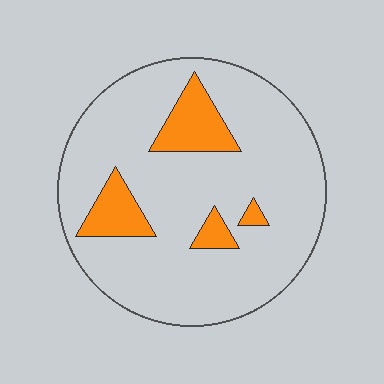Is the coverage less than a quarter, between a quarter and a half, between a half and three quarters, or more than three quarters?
Less than a quarter.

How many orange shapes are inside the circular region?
4.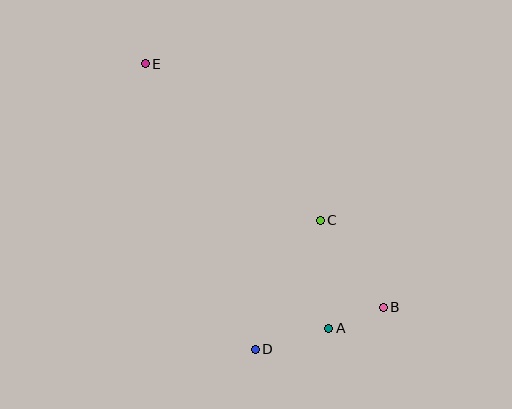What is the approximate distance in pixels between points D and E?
The distance between D and E is approximately 306 pixels.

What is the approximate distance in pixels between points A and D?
The distance between A and D is approximately 76 pixels.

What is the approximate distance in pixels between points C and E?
The distance between C and E is approximately 235 pixels.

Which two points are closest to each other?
Points A and B are closest to each other.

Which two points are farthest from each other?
Points B and E are farthest from each other.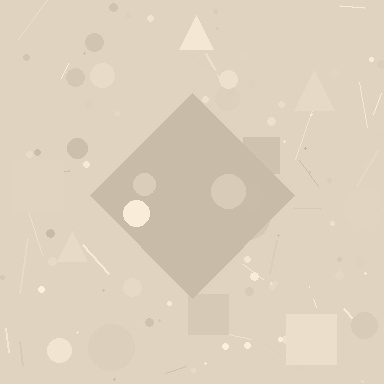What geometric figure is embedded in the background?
A diamond is embedded in the background.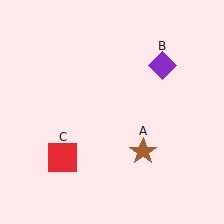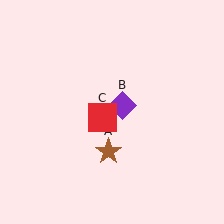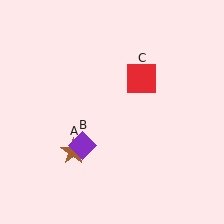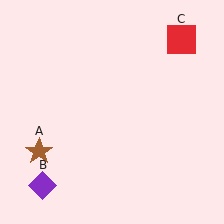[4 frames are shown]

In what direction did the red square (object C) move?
The red square (object C) moved up and to the right.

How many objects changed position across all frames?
3 objects changed position: brown star (object A), purple diamond (object B), red square (object C).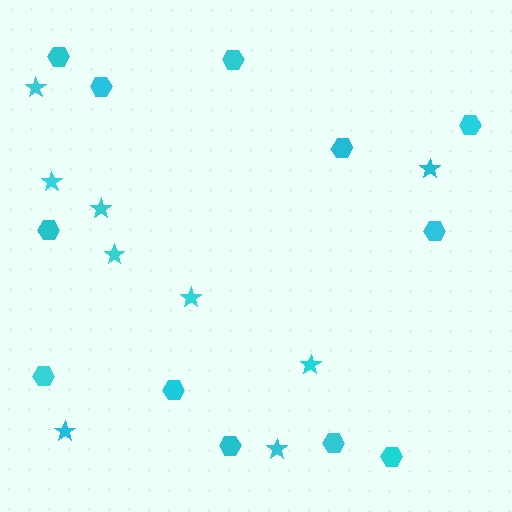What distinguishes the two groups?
There are 2 groups: one group of hexagons (12) and one group of stars (9).